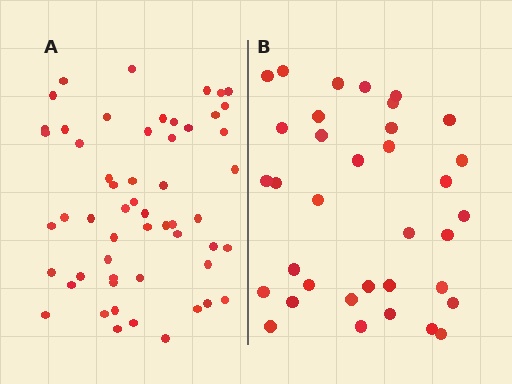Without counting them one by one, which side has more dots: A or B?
Region A (the left region) has more dots.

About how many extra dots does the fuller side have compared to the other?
Region A has approximately 20 more dots than region B.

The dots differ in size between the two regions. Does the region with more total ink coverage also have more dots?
No. Region B has more total ink coverage because its dots are larger, but region A actually contains more individual dots. Total area can be misleading — the number of items is what matters here.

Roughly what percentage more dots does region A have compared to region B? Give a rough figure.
About 55% more.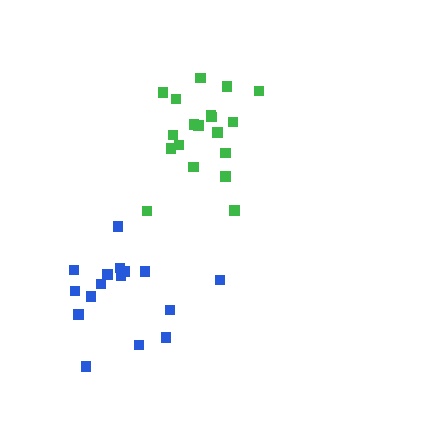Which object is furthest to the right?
The green cluster is rightmost.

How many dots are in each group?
Group 1: 16 dots, Group 2: 19 dots (35 total).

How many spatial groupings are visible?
There are 2 spatial groupings.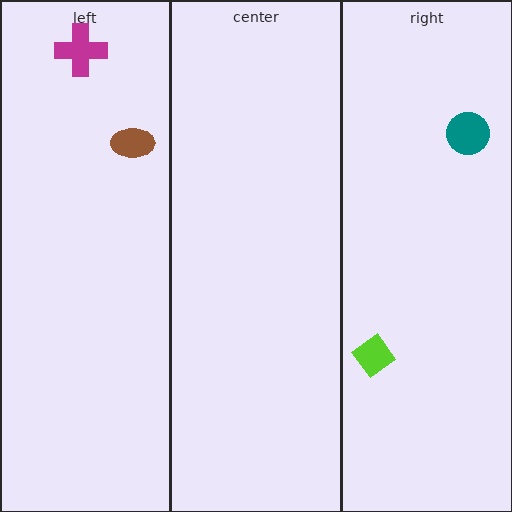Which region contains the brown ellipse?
The left region.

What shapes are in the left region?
The brown ellipse, the magenta cross.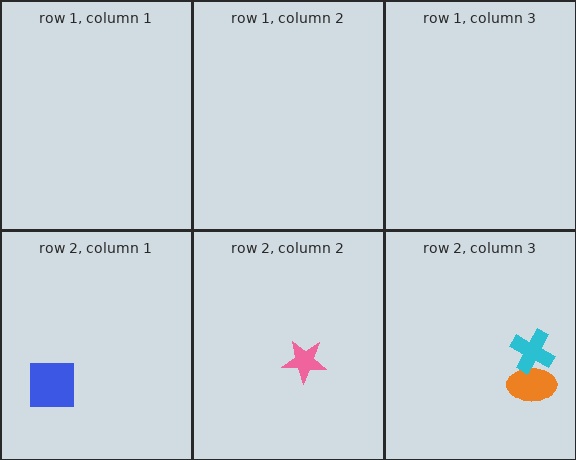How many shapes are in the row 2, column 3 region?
2.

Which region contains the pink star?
The row 2, column 2 region.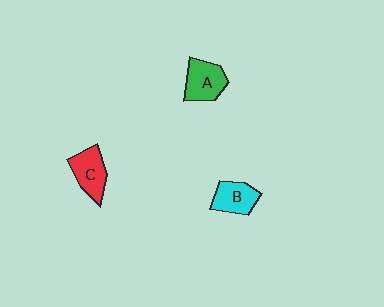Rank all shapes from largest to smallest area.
From largest to smallest: A (green), C (red), B (cyan).